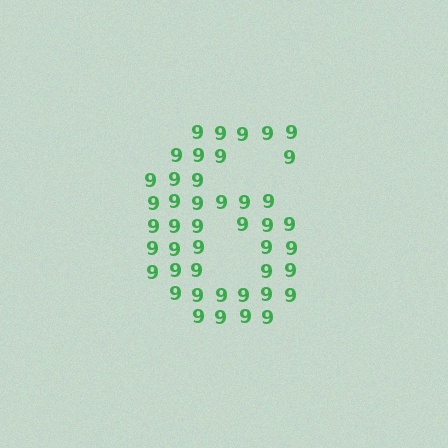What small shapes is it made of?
It is made of small digit 9's.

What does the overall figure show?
The overall figure shows the digit 6.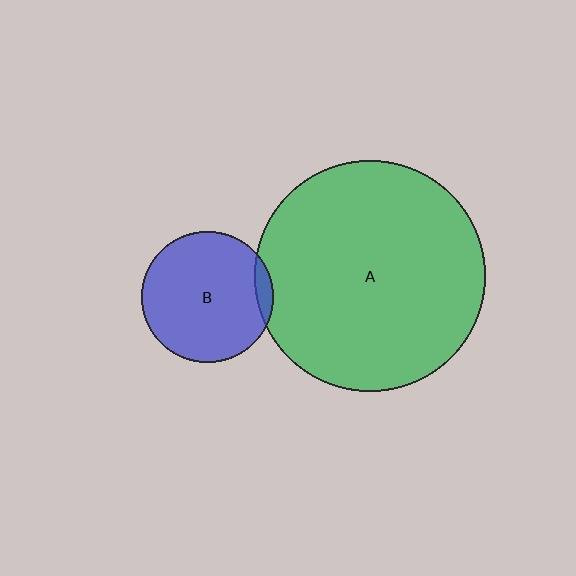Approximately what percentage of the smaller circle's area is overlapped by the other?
Approximately 5%.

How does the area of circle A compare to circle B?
Approximately 3.1 times.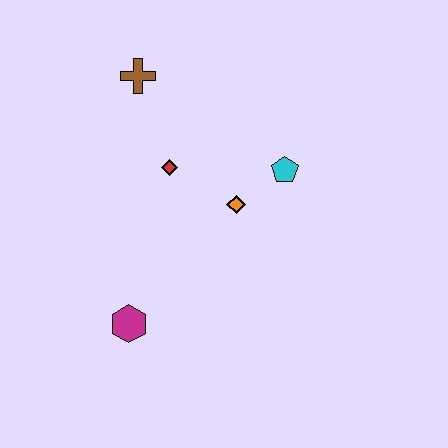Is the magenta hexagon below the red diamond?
Yes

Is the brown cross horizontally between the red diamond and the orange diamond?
No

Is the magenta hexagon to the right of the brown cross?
No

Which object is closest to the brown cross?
The red diamond is closest to the brown cross.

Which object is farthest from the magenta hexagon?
The brown cross is farthest from the magenta hexagon.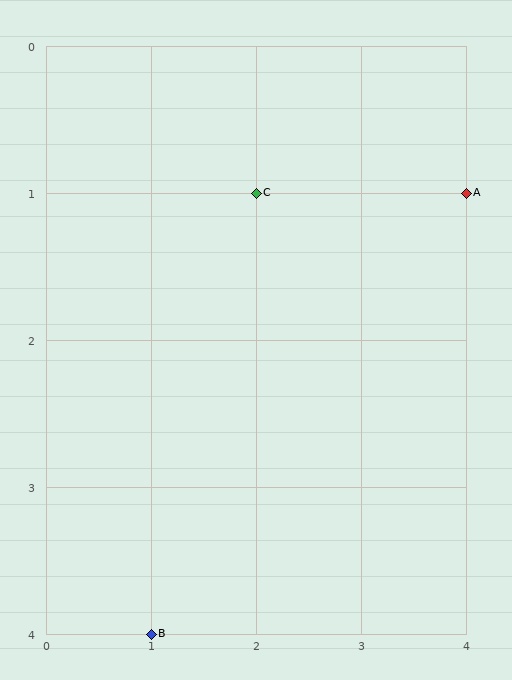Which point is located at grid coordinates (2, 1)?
Point C is at (2, 1).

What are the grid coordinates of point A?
Point A is at grid coordinates (4, 1).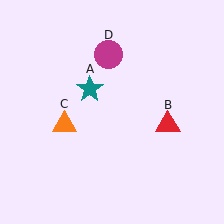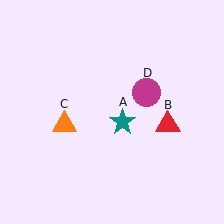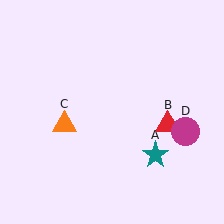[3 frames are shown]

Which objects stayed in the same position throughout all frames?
Red triangle (object B) and orange triangle (object C) remained stationary.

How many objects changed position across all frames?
2 objects changed position: teal star (object A), magenta circle (object D).